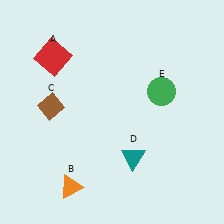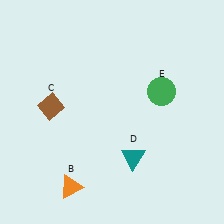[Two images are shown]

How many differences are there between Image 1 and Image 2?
There is 1 difference between the two images.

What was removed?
The red square (A) was removed in Image 2.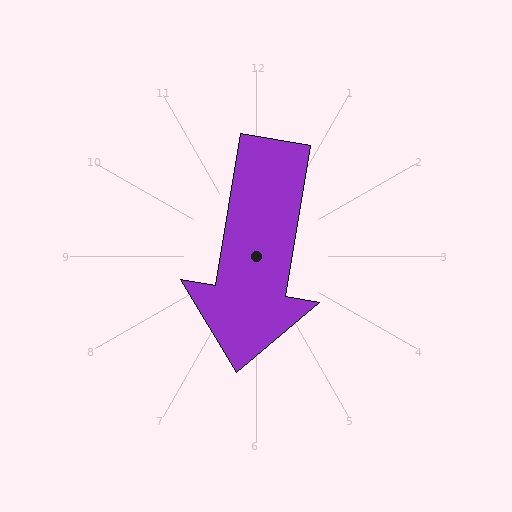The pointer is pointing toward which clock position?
Roughly 6 o'clock.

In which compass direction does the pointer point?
South.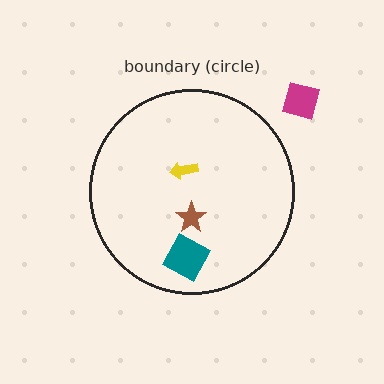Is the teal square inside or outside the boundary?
Inside.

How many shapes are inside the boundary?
3 inside, 1 outside.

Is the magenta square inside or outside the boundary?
Outside.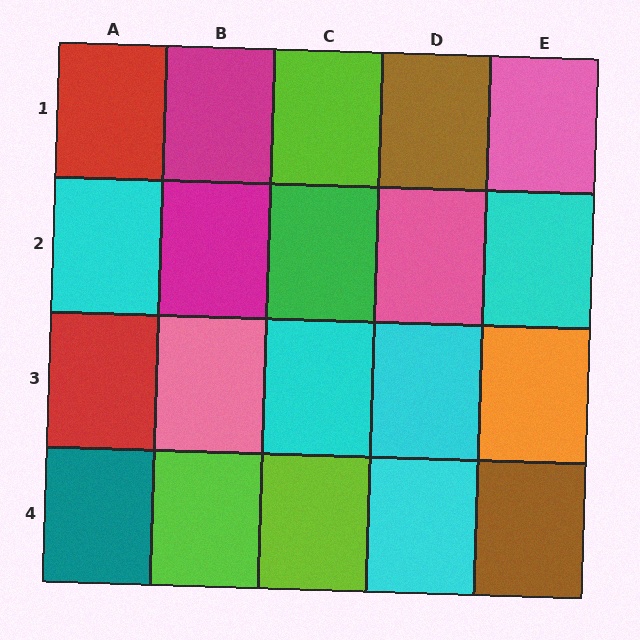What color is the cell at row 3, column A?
Red.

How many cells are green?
1 cell is green.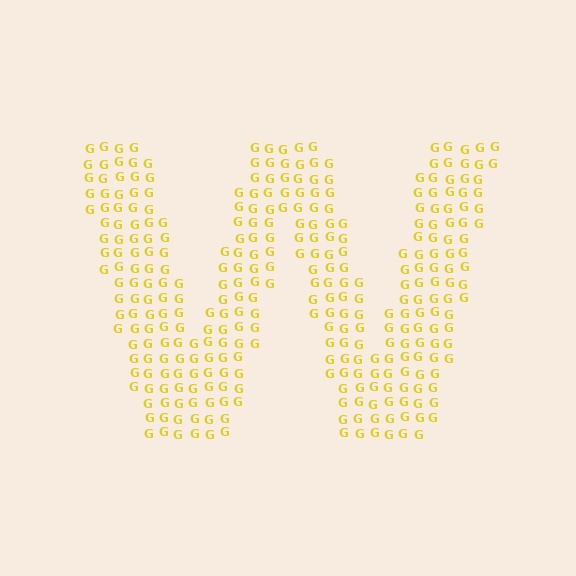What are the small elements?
The small elements are letter G's.